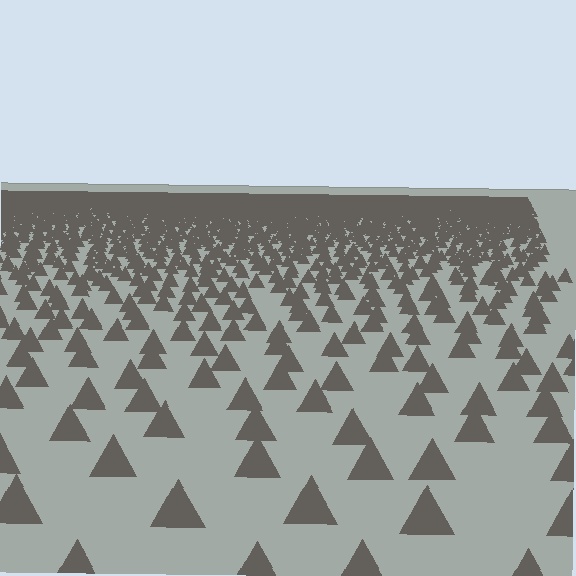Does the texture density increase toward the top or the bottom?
Density increases toward the top.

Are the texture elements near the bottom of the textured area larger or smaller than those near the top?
Larger. Near the bottom, elements are closer to the viewer and appear at a bigger on-screen size.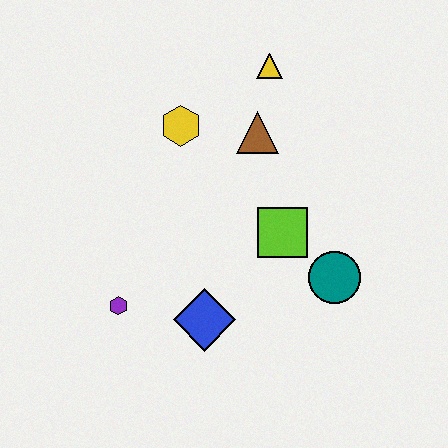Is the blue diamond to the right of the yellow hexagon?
Yes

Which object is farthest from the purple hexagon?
The yellow triangle is farthest from the purple hexagon.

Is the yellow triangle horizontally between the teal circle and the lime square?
No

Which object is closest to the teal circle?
The lime square is closest to the teal circle.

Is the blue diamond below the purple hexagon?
Yes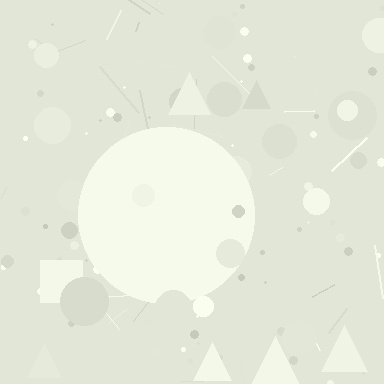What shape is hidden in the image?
A circle is hidden in the image.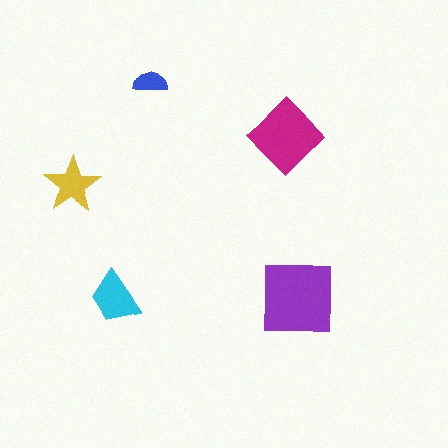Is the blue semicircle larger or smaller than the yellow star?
Smaller.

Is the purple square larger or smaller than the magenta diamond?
Larger.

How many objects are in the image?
There are 5 objects in the image.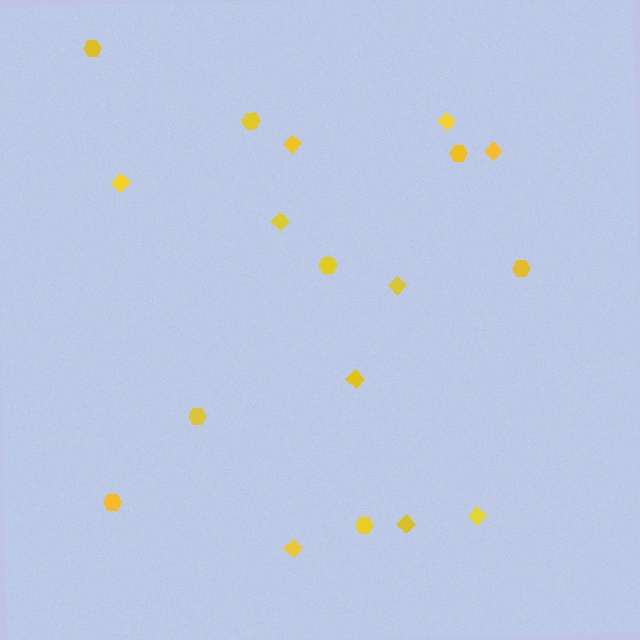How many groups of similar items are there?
There are 2 groups: one group of hexagons (8) and one group of diamonds (10).